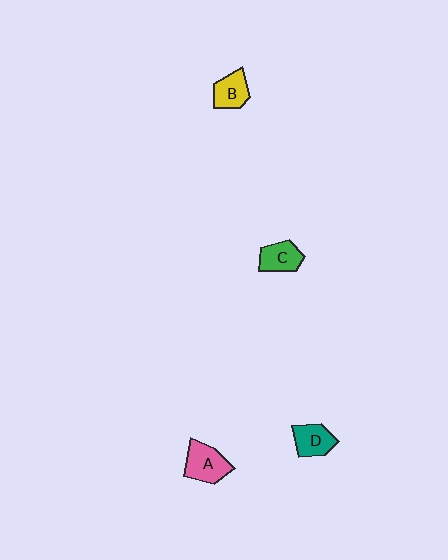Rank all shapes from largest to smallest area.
From largest to smallest: A (pink), D (teal), C (green), B (yellow).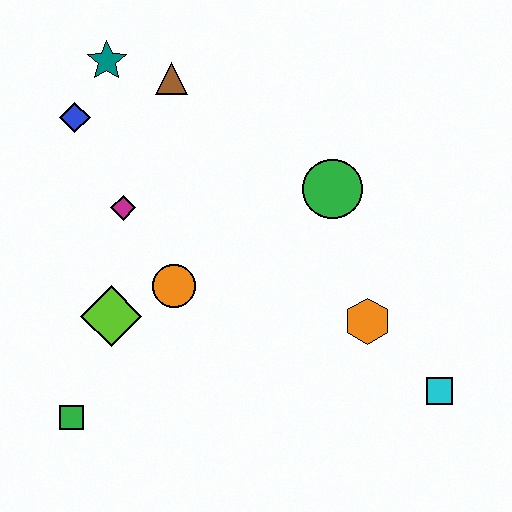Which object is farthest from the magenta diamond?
The cyan square is farthest from the magenta diamond.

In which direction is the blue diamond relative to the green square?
The blue diamond is above the green square.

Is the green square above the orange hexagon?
No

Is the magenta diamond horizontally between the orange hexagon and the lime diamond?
Yes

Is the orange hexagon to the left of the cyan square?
Yes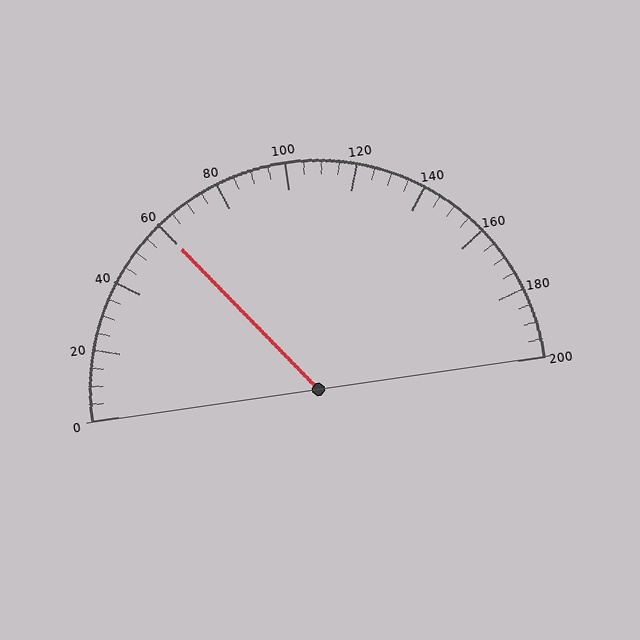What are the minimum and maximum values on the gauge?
The gauge ranges from 0 to 200.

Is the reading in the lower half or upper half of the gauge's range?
The reading is in the lower half of the range (0 to 200).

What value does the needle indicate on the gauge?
The needle indicates approximately 60.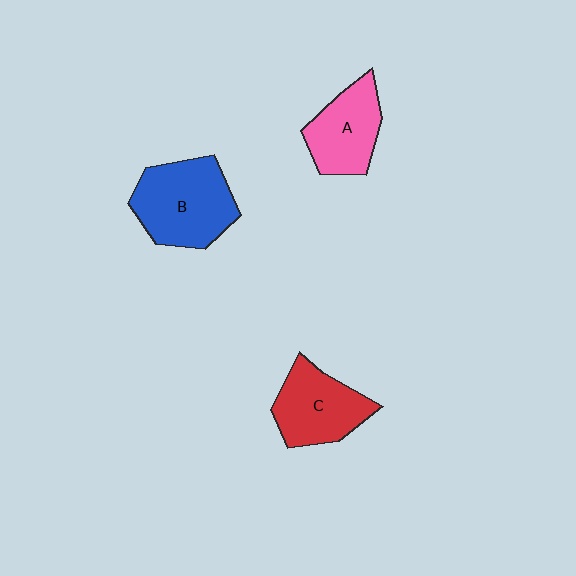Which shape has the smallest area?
Shape A (pink).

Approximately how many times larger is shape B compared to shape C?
Approximately 1.3 times.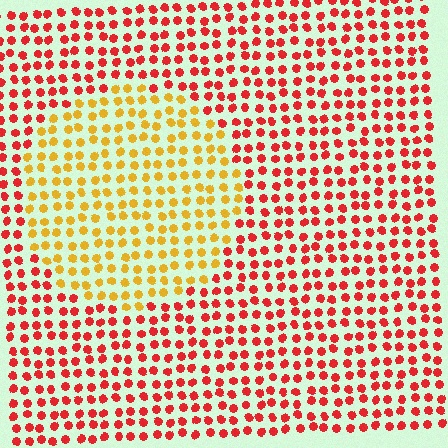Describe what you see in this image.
The image is filled with small red elements in a uniform arrangement. A circle-shaped region is visible where the elements are tinted to a slightly different hue, forming a subtle color boundary.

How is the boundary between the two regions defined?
The boundary is defined purely by a slight shift in hue (about 46 degrees). Spacing, size, and orientation are identical on both sides.